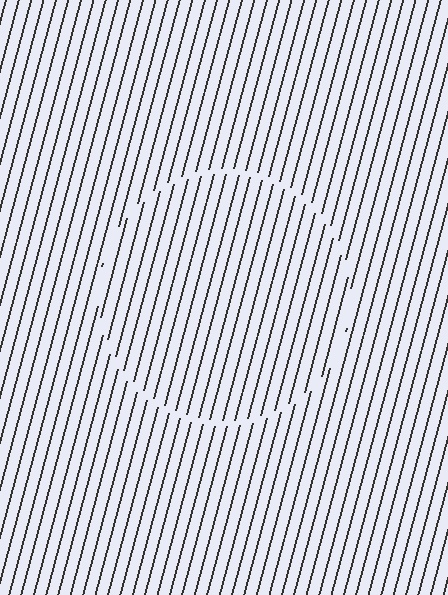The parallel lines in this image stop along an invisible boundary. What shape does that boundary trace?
An illusory circle. The interior of the shape contains the same grating, shifted by half a period — the contour is defined by the phase discontinuity where line-ends from the inner and outer gratings abut.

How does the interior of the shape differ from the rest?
The interior of the shape contains the same grating, shifted by half a period — the contour is defined by the phase discontinuity where line-ends from the inner and outer gratings abut.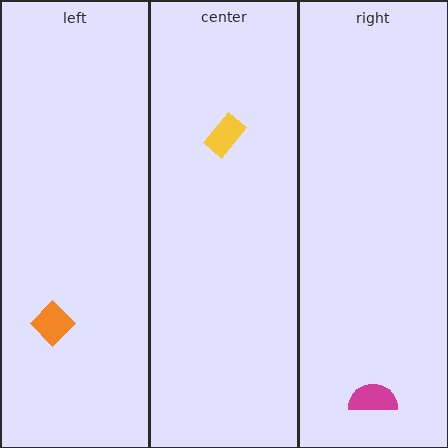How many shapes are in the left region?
1.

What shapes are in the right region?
The magenta semicircle.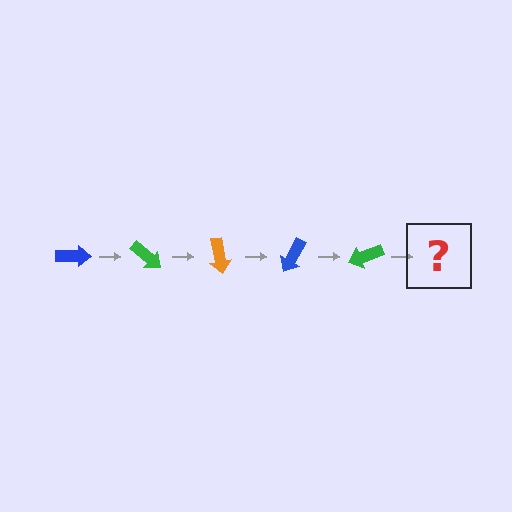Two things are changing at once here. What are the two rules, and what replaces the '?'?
The two rules are that it rotates 40 degrees each step and the color cycles through blue, green, and orange. The '?' should be an orange arrow, rotated 200 degrees from the start.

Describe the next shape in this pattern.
It should be an orange arrow, rotated 200 degrees from the start.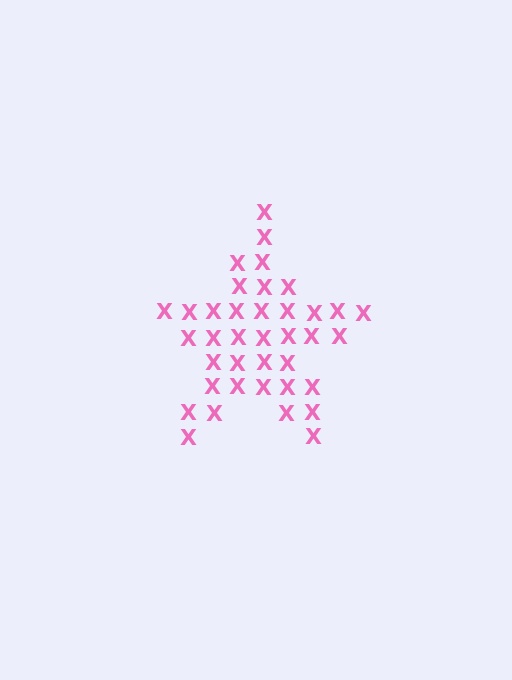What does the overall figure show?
The overall figure shows a star.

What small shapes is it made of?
It is made of small letter X's.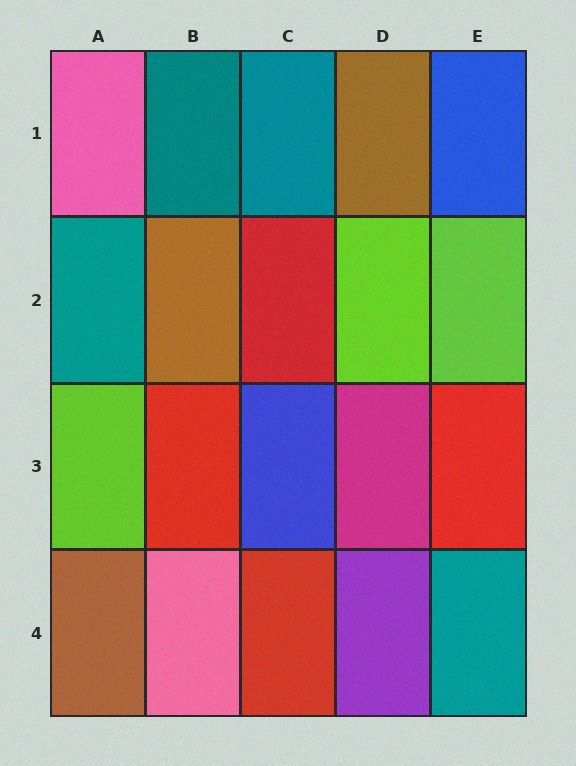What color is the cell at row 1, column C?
Teal.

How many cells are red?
4 cells are red.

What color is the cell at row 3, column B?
Red.